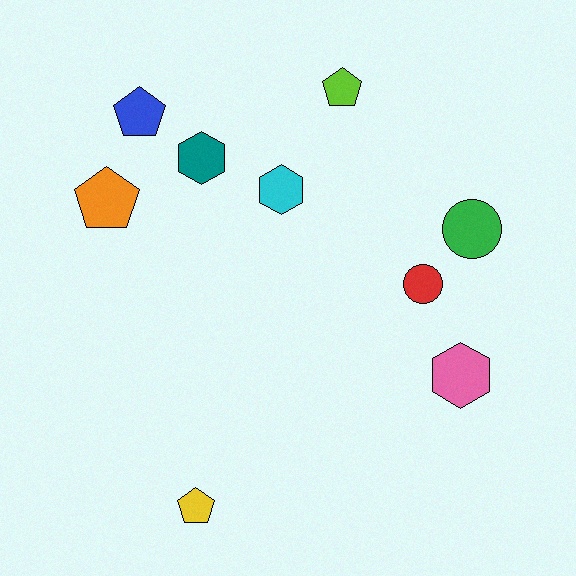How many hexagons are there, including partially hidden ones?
There are 3 hexagons.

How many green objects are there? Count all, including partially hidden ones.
There is 1 green object.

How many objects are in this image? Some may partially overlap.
There are 9 objects.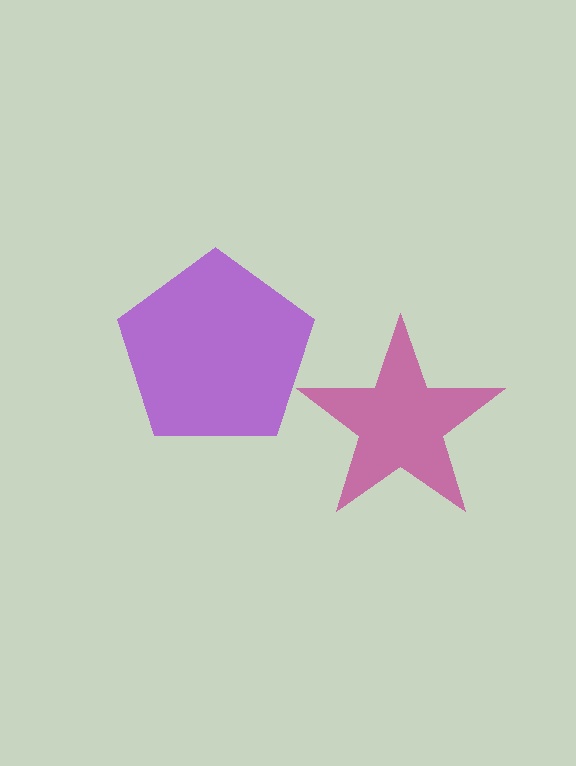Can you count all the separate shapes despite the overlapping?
Yes, there are 2 separate shapes.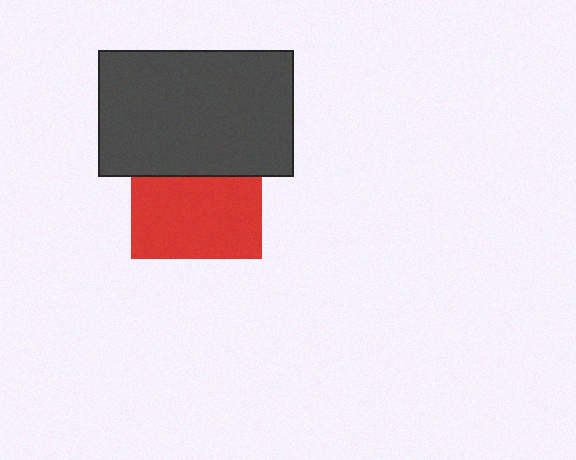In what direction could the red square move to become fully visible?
The red square could move down. That would shift it out from behind the dark gray rectangle entirely.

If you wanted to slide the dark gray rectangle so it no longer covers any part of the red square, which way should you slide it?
Slide it up — that is the most direct way to separate the two shapes.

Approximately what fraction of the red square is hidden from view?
Roughly 38% of the red square is hidden behind the dark gray rectangle.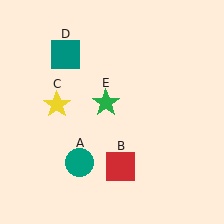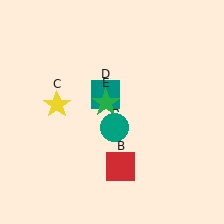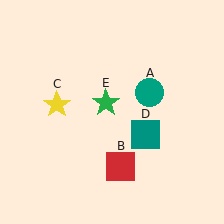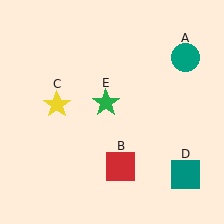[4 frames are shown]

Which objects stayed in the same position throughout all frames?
Red square (object B) and yellow star (object C) and green star (object E) remained stationary.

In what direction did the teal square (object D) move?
The teal square (object D) moved down and to the right.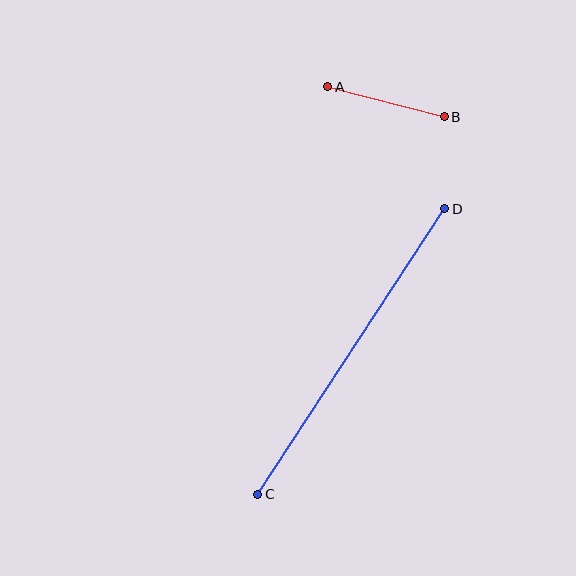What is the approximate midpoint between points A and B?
The midpoint is at approximately (386, 102) pixels.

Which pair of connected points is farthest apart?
Points C and D are farthest apart.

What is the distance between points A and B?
The distance is approximately 120 pixels.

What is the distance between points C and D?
The distance is approximately 341 pixels.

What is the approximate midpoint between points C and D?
The midpoint is at approximately (351, 351) pixels.